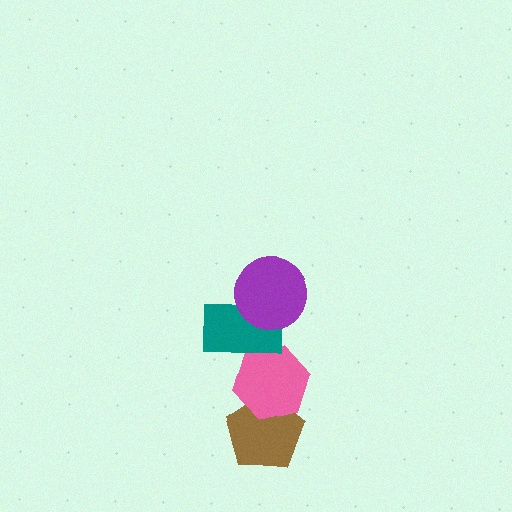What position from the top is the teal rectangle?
The teal rectangle is 2nd from the top.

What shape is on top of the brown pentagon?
The pink hexagon is on top of the brown pentagon.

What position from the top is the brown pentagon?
The brown pentagon is 4th from the top.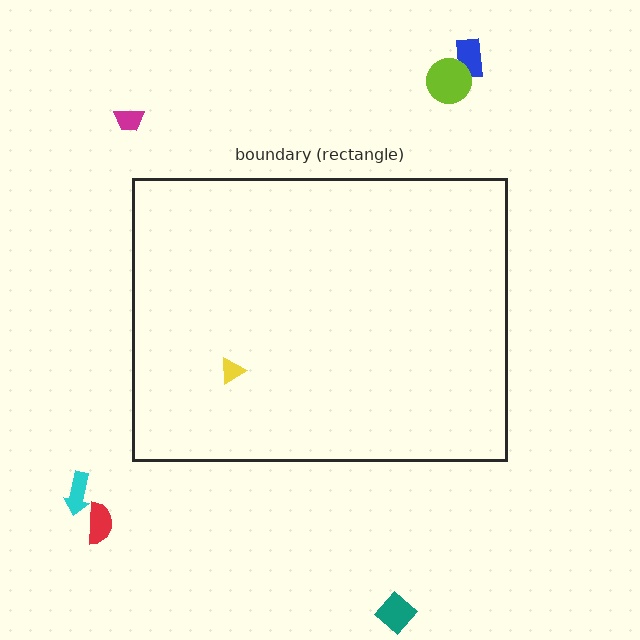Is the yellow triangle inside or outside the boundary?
Inside.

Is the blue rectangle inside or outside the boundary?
Outside.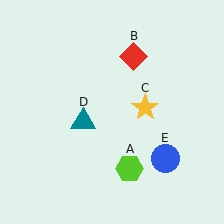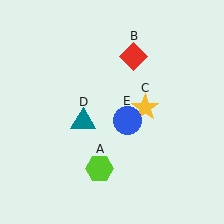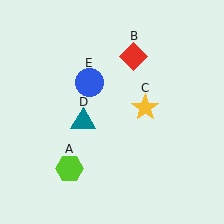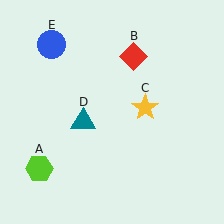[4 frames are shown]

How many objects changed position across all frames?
2 objects changed position: lime hexagon (object A), blue circle (object E).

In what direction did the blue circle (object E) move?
The blue circle (object E) moved up and to the left.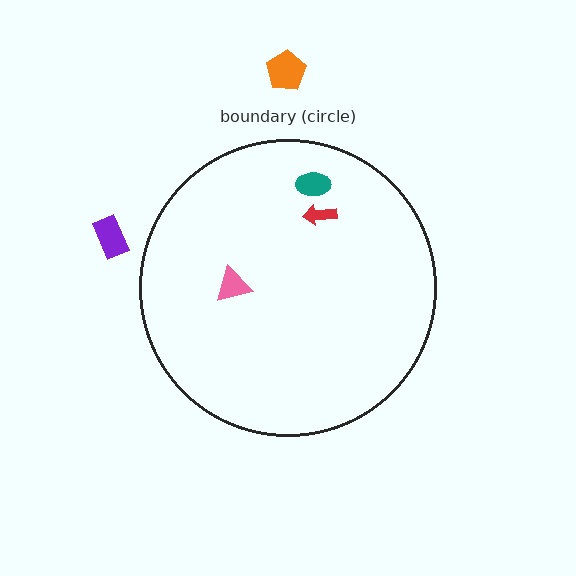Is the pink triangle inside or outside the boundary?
Inside.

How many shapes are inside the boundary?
3 inside, 2 outside.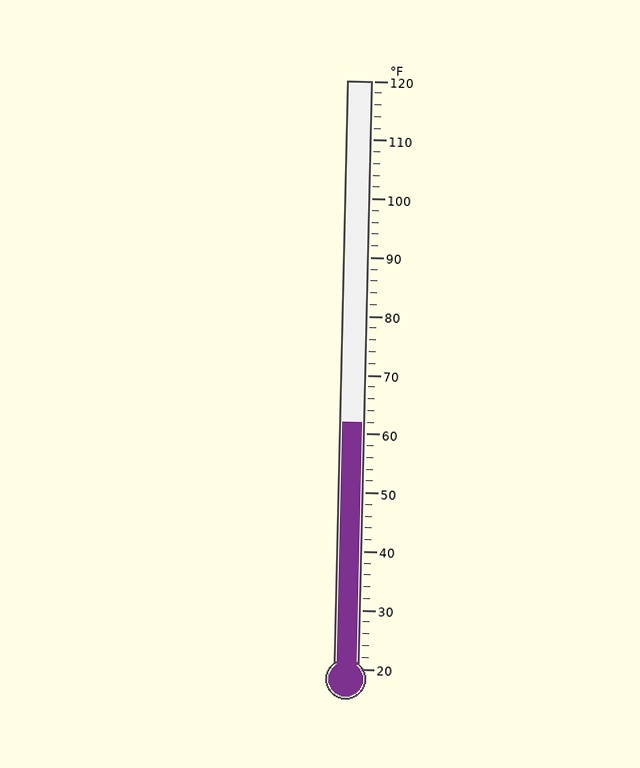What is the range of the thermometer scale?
The thermometer scale ranges from 20°F to 120°F.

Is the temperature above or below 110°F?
The temperature is below 110°F.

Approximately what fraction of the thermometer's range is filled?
The thermometer is filled to approximately 40% of its range.